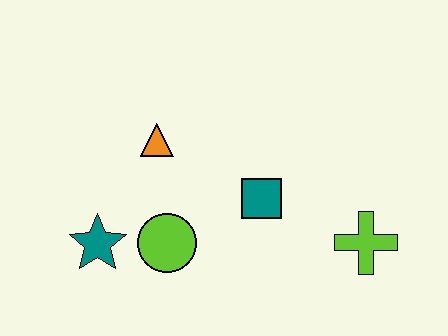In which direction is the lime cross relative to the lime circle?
The lime cross is to the right of the lime circle.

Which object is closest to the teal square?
The lime circle is closest to the teal square.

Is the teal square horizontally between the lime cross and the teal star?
Yes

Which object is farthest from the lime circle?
The lime cross is farthest from the lime circle.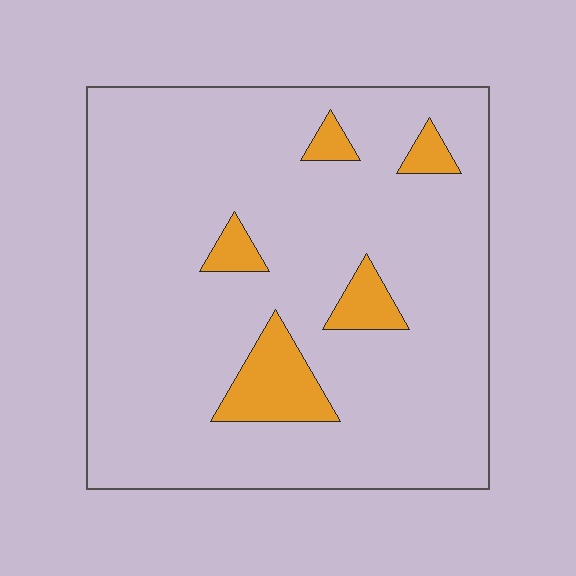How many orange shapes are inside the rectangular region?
5.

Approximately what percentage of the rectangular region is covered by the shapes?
Approximately 10%.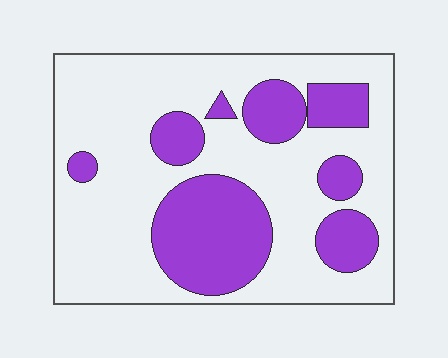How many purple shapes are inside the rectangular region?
8.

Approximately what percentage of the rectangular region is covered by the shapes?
Approximately 30%.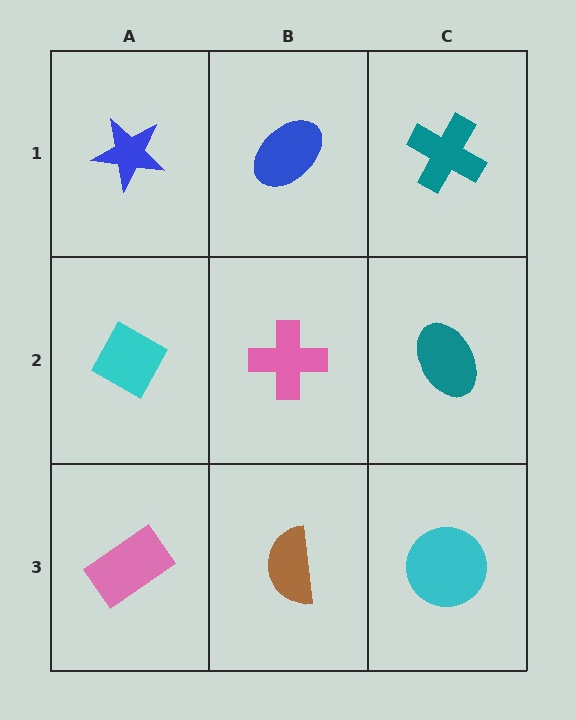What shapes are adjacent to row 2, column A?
A blue star (row 1, column A), a pink rectangle (row 3, column A), a pink cross (row 2, column B).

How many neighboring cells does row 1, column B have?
3.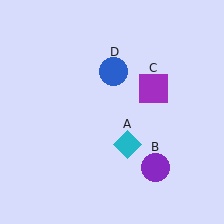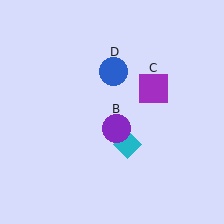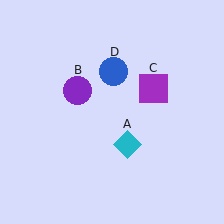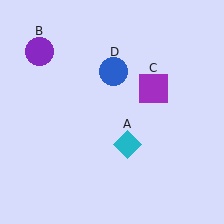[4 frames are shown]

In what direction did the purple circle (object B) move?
The purple circle (object B) moved up and to the left.